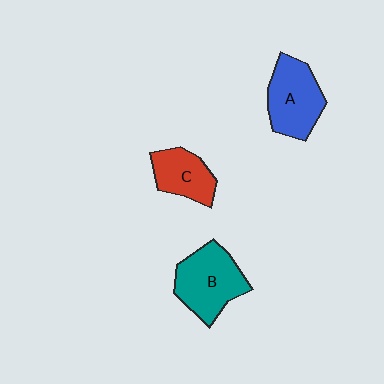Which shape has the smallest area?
Shape C (red).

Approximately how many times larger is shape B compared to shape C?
Approximately 1.5 times.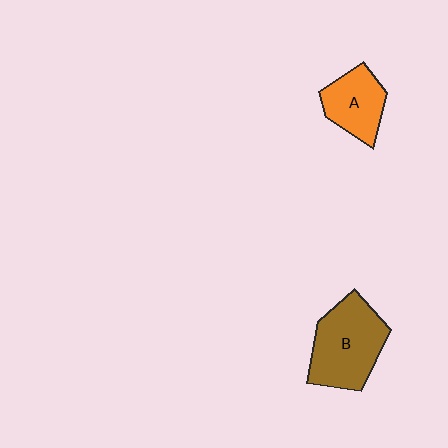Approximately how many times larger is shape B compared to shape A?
Approximately 1.5 times.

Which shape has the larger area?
Shape B (brown).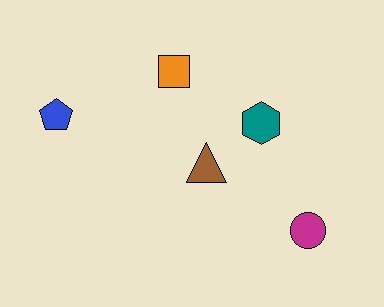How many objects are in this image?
There are 5 objects.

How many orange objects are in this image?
There is 1 orange object.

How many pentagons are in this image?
There is 1 pentagon.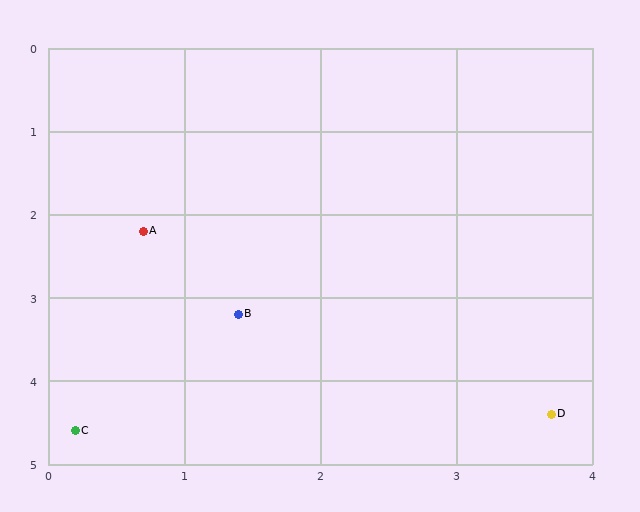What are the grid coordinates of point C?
Point C is at approximately (0.2, 4.6).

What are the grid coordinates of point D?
Point D is at approximately (3.7, 4.4).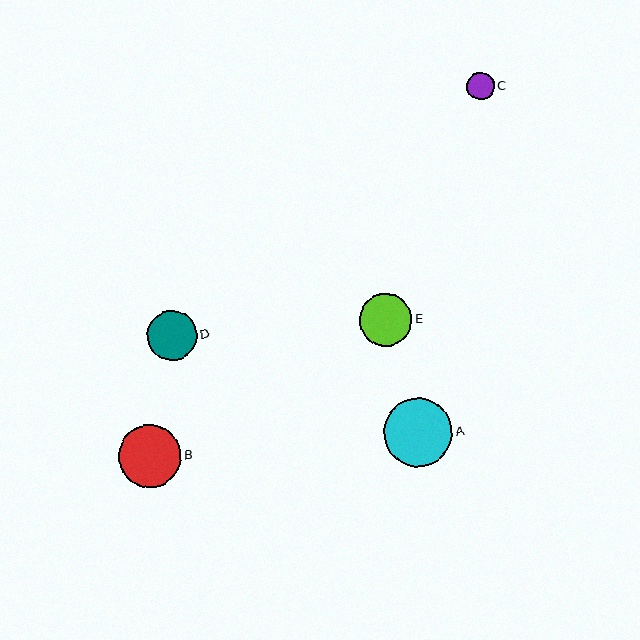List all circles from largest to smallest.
From largest to smallest: A, B, E, D, C.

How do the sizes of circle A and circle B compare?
Circle A and circle B are approximately the same size.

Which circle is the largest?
Circle A is the largest with a size of approximately 69 pixels.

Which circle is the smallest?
Circle C is the smallest with a size of approximately 28 pixels.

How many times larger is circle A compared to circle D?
Circle A is approximately 1.4 times the size of circle D.